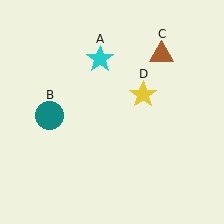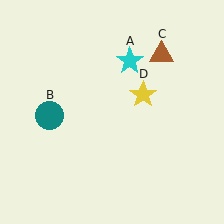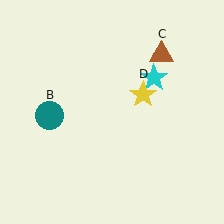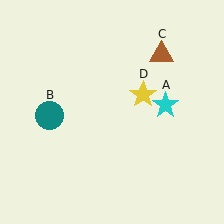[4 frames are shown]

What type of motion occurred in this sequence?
The cyan star (object A) rotated clockwise around the center of the scene.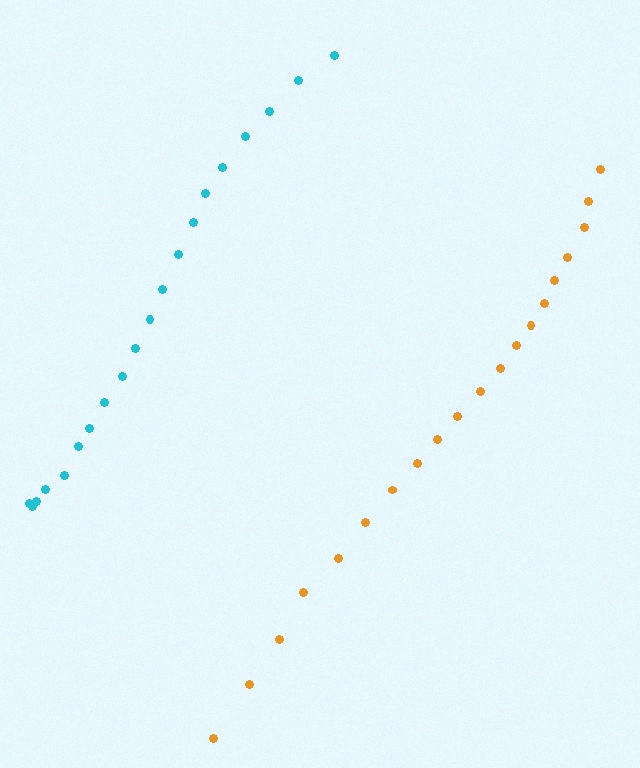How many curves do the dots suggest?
There are 2 distinct paths.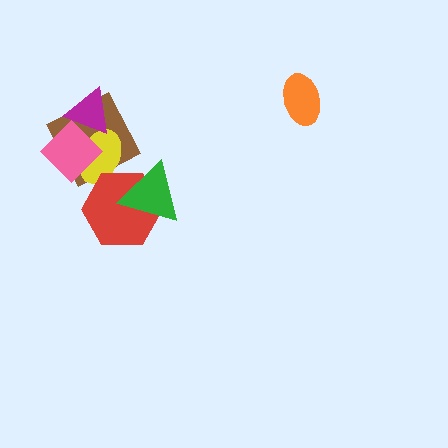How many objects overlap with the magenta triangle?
3 objects overlap with the magenta triangle.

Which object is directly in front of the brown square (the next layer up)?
The yellow ellipse is directly in front of the brown square.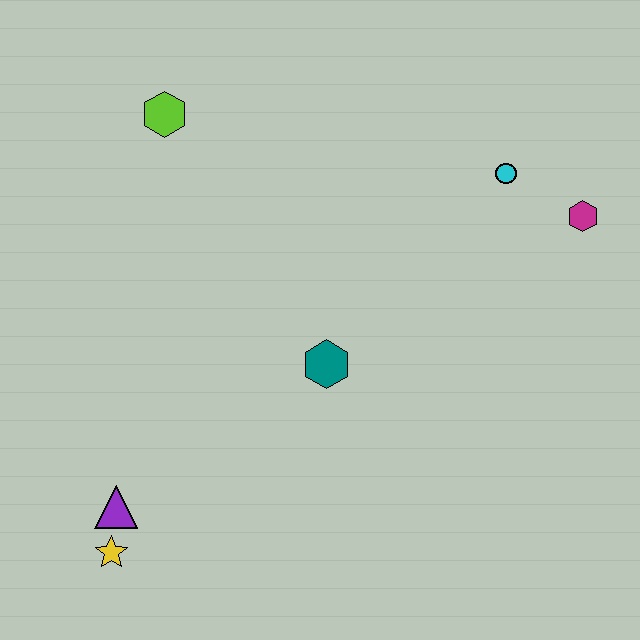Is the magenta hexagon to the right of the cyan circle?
Yes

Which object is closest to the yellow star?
The purple triangle is closest to the yellow star.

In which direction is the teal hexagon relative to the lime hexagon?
The teal hexagon is below the lime hexagon.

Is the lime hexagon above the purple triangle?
Yes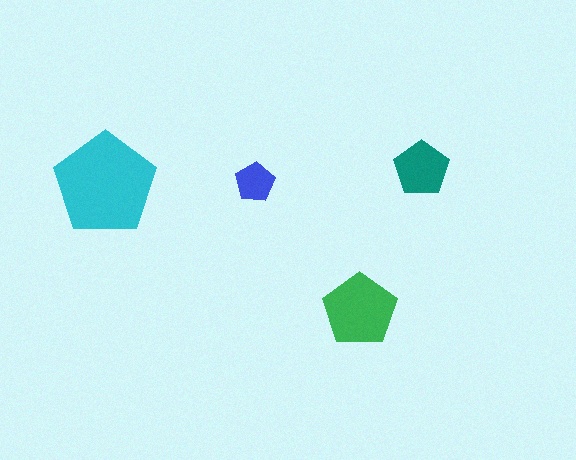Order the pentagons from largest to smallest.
the cyan one, the green one, the teal one, the blue one.